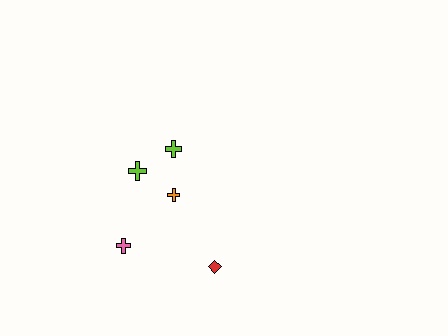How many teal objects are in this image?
There are no teal objects.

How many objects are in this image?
There are 5 objects.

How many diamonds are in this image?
There is 1 diamond.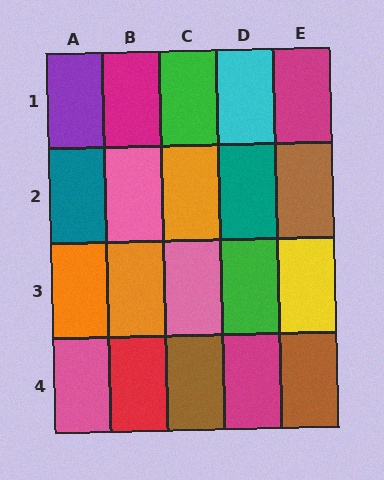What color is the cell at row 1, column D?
Cyan.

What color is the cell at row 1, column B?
Magenta.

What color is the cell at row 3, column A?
Orange.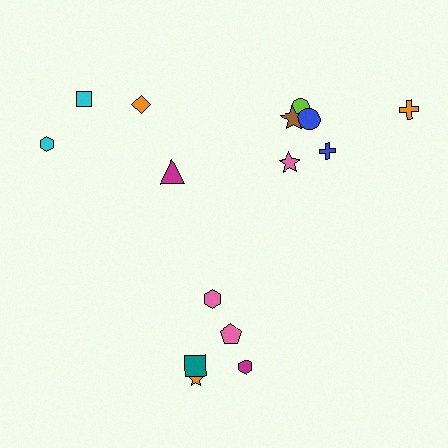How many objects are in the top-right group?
There are 6 objects.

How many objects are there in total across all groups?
There are 15 objects.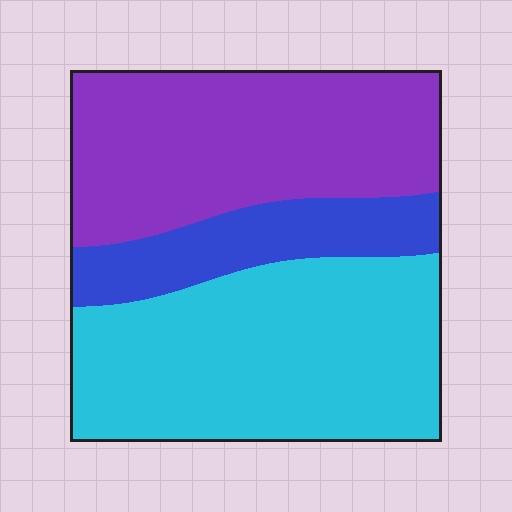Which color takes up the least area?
Blue, at roughly 15%.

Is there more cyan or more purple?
Cyan.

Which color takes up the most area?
Cyan, at roughly 45%.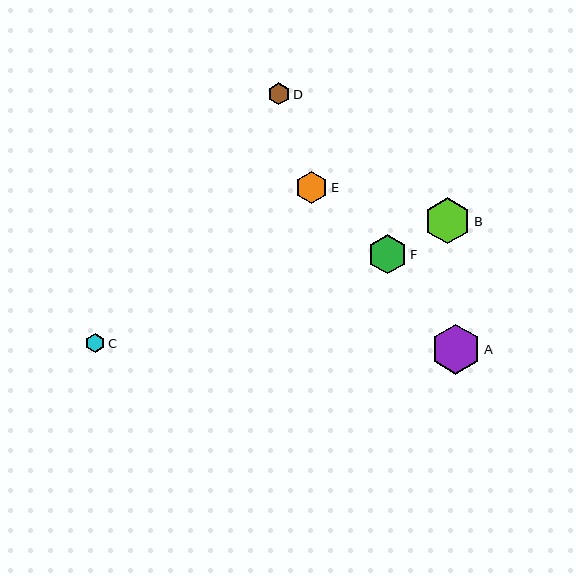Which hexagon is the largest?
Hexagon A is the largest with a size of approximately 50 pixels.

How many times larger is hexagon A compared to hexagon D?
Hexagon A is approximately 2.3 times the size of hexagon D.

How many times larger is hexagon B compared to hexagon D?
Hexagon B is approximately 2.1 times the size of hexagon D.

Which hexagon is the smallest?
Hexagon C is the smallest with a size of approximately 19 pixels.